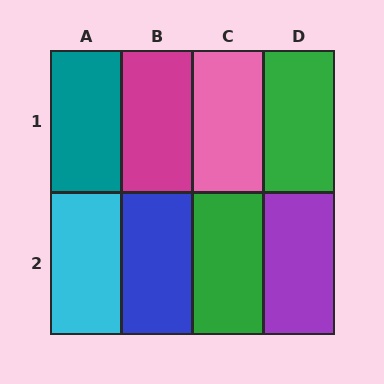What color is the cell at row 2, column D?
Purple.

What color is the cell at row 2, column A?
Cyan.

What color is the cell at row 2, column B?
Blue.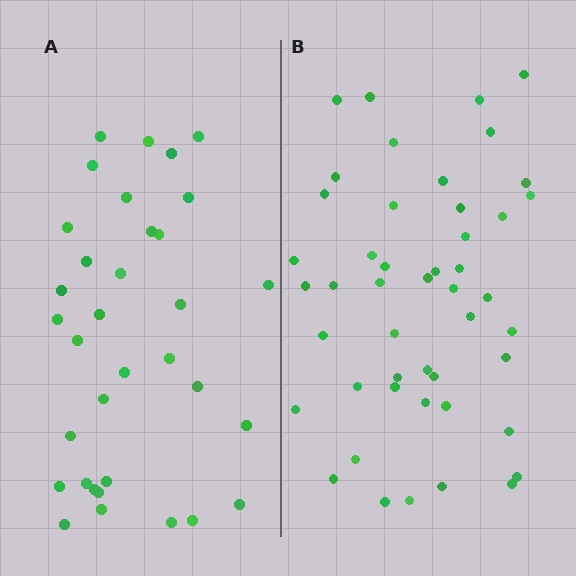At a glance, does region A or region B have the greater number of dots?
Region B (the right region) has more dots.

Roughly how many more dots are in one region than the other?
Region B has approximately 15 more dots than region A.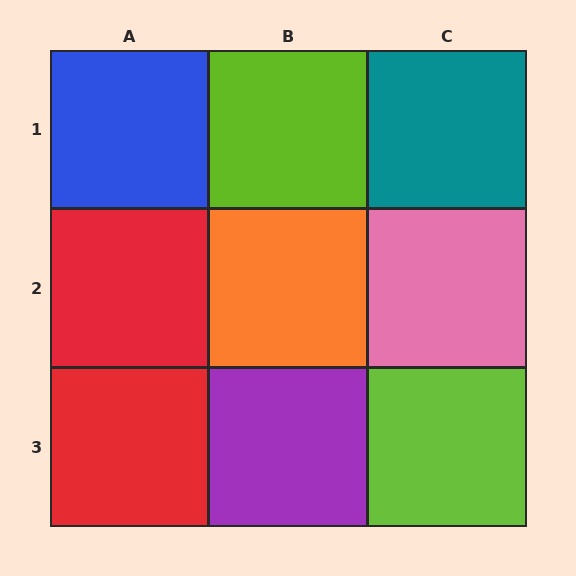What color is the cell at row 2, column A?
Red.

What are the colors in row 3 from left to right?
Red, purple, lime.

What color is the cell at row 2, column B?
Orange.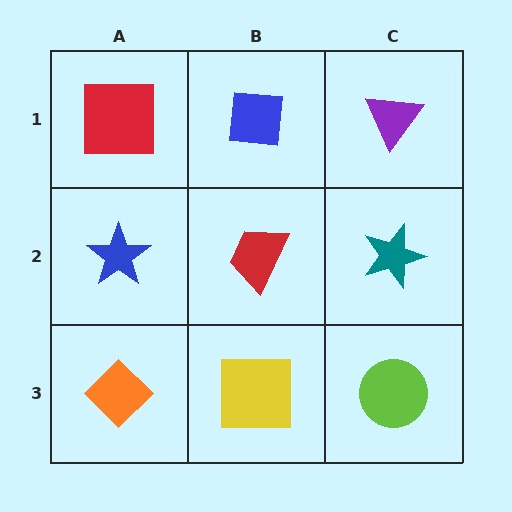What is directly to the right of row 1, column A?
A blue square.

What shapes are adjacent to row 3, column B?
A red trapezoid (row 2, column B), an orange diamond (row 3, column A), a lime circle (row 3, column C).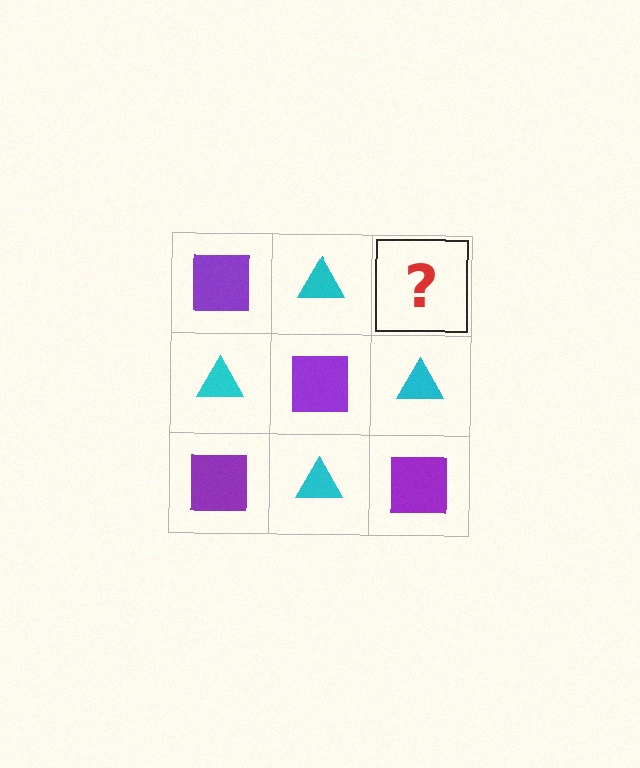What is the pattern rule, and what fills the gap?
The rule is that it alternates purple square and cyan triangle in a checkerboard pattern. The gap should be filled with a purple square.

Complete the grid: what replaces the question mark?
The question mark should be replaced with a purple square.